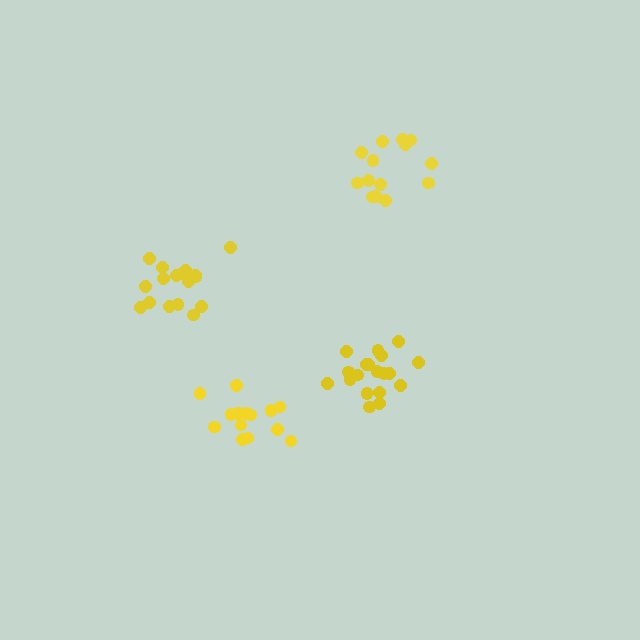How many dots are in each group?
Group 1: 14 dots, Group 2: 14 dots, Group 3: 17 dots, Group 4: 19 dots (64 total).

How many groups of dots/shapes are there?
There are 4 groups.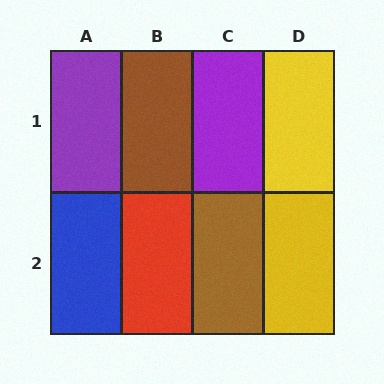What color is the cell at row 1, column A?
Purple.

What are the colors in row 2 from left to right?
Blue, red, brown, yellow.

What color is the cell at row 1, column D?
Yellow.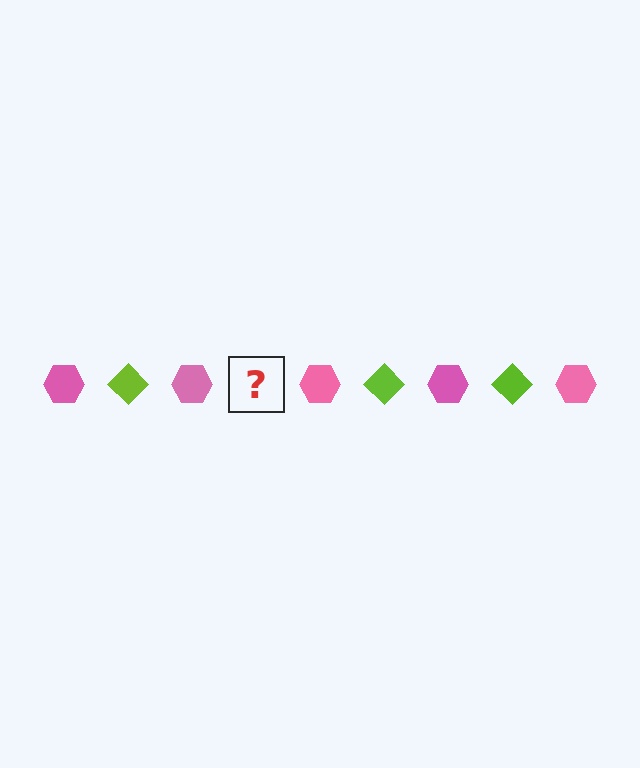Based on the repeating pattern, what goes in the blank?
The blank should be a lime diamond.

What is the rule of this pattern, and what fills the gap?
The rule is that the pattern alternates between pink hexagon and lime diamond. The gap should be filled with a lime diamond.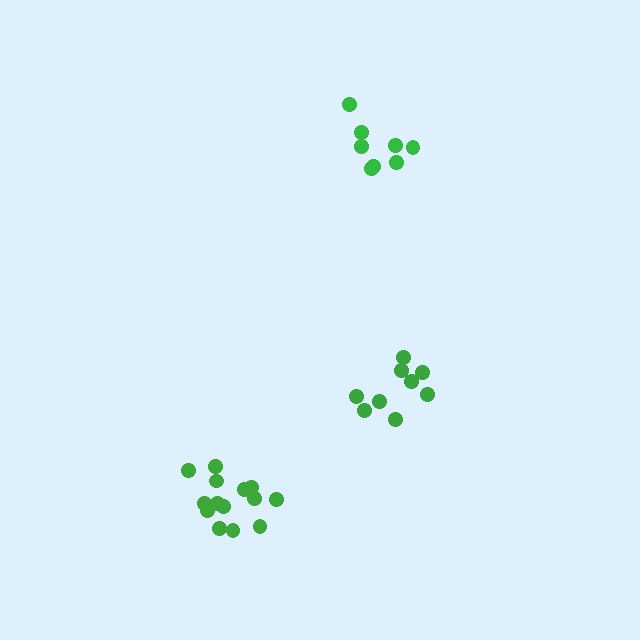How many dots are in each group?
Group 1: 8 dots, Group 2: 9 dots, Group 3: 14 dots (31 total).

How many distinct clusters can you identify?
There are 3 distinct clusters.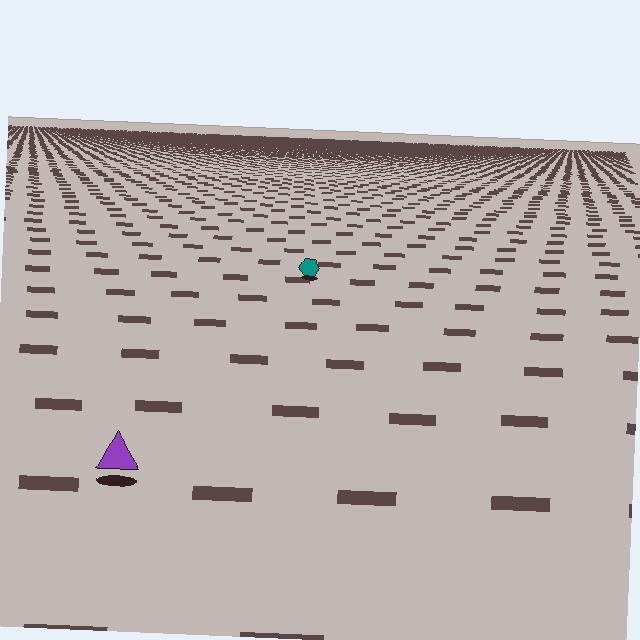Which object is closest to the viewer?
The purple triangle is closest. The texture marks near it are larger and more spread out.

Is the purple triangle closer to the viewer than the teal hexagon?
Yes. The purple triangle is closer — you can tell from the texture gradient: the ground texture is coarser near it.